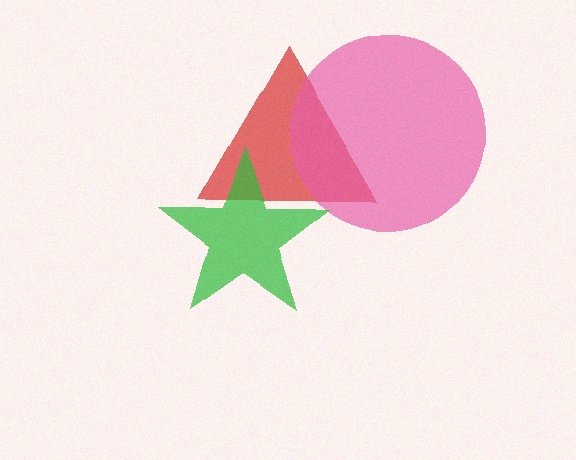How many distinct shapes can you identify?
There are 3 distinct shapes: a red triangle, a pink circle, a green star.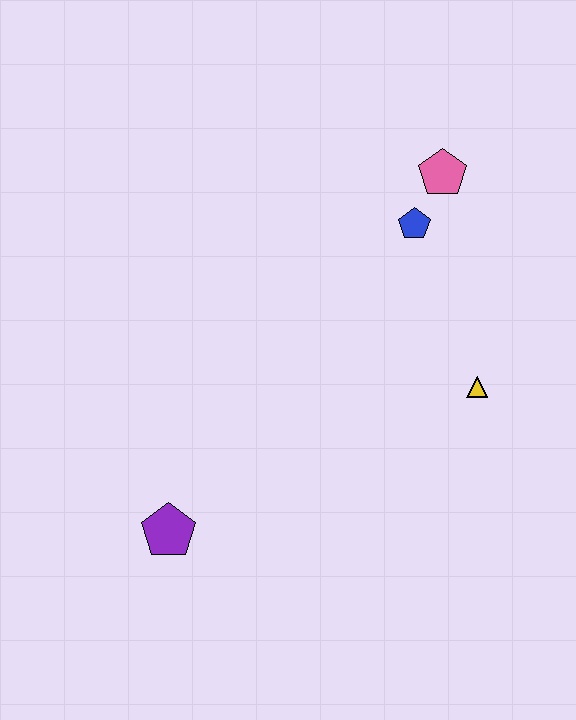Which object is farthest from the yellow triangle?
The purple pentagon is farthest from the yellow triangle.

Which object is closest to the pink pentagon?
The blue pentagon is closest to the pink pentagon.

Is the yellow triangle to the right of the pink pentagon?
Yes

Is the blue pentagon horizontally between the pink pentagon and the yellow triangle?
No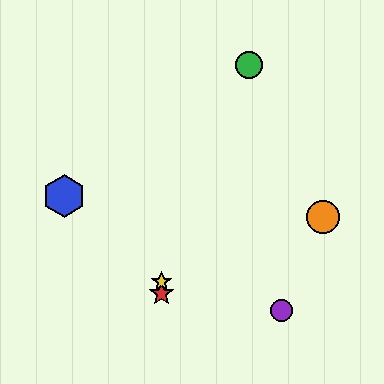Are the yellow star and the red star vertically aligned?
Yes, both are at x≈161.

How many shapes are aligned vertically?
2 shapes (the red star, the yellow star) are aligned vertically.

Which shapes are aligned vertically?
The red star, the yellow star are aligned vertically.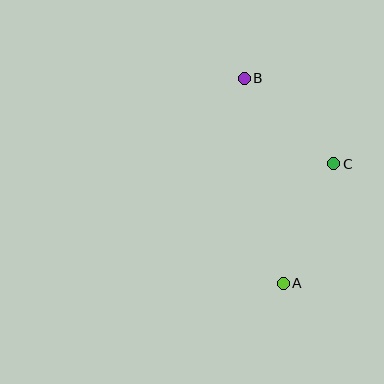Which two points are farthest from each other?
Points A and B are farthest from each other.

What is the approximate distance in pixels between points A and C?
The distance between A and C is approximately 130 pixels.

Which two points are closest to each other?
Points B and C are closest to each other.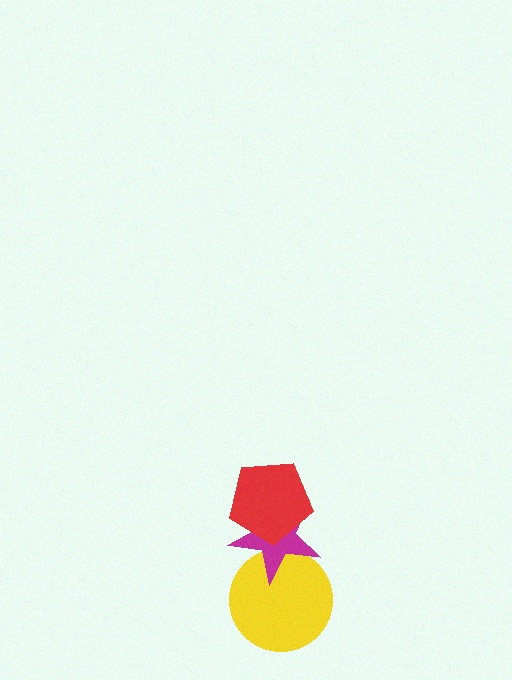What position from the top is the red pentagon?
The red pentagon is 1st from the top.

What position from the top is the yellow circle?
The yellow circle is 3rd from the top.